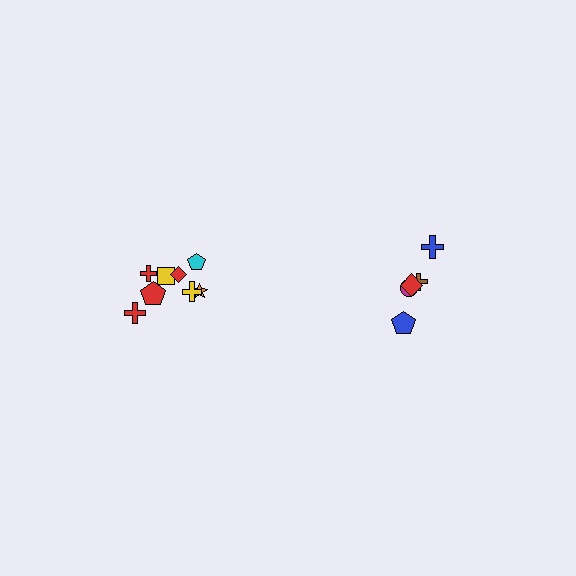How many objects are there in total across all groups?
There are 13 objects.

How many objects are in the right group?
There are 5 objects.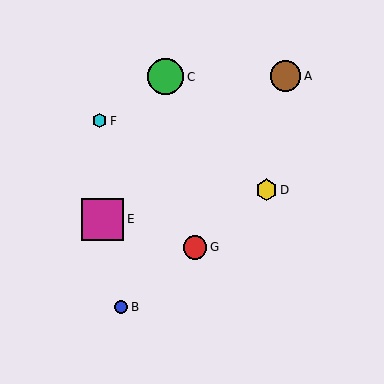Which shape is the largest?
The magenta square (labeled E) is the largest.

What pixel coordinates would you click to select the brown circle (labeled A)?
Click at (285, 76) to select the brown circle A.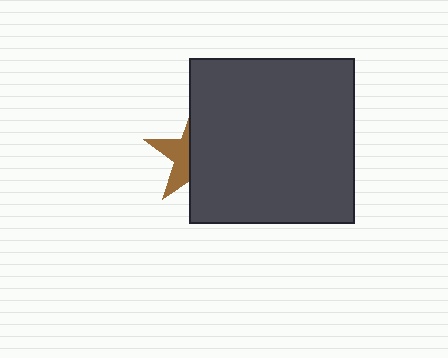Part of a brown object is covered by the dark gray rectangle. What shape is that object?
It is a star.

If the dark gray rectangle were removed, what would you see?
You would see the complete brown star.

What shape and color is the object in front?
The object in front is a dark gray rectangle.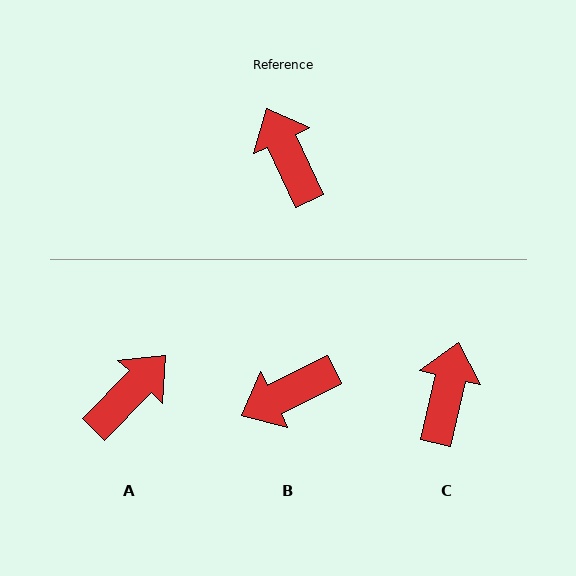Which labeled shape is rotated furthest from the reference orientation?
B, about 91 degrees away.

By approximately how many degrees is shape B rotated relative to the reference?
Approximately 91 degrees counter-clockwise.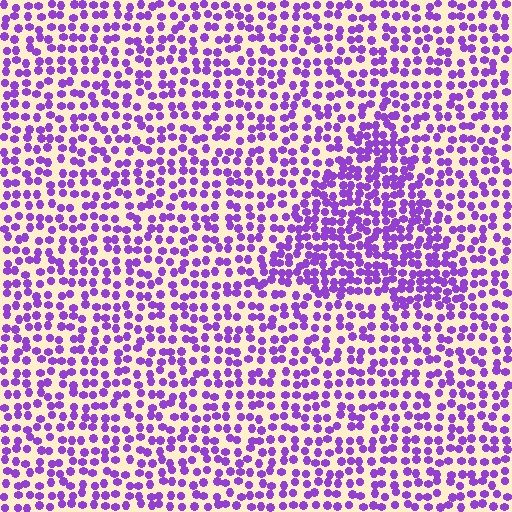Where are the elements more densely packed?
The elements are more densely packed inside the triangle boundary.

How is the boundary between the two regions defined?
The boundary is defined by a change in element density (approximately 1.7x ratio). All elements are the same color, size, and shape.